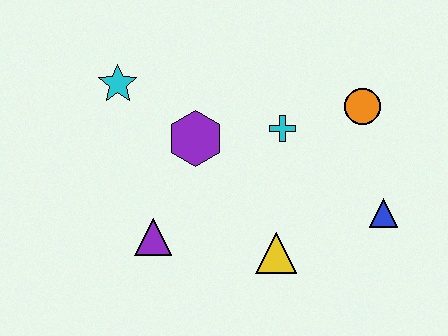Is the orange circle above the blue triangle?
Yes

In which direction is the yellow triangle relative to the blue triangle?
The yellow triangle is to the left of the blue triangle.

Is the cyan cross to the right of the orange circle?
No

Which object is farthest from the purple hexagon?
The blue triangle is farthest from the purple hexagon.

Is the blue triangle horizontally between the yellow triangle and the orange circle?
No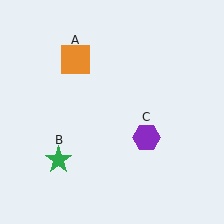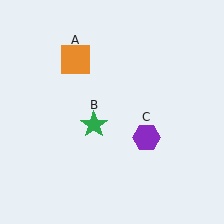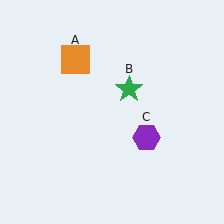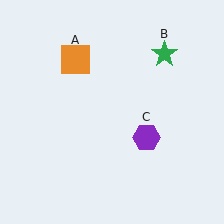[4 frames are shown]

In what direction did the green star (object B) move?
The green star (object B) moved up and to the right.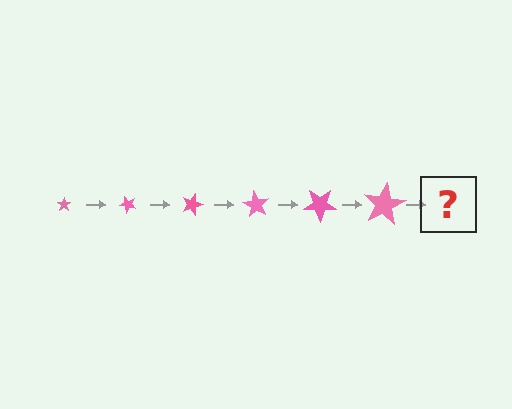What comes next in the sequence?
The next element should be a star, larger than the previous one and rotated 270 degrees from the start.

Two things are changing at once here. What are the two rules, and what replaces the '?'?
The two rules are that the star grows larger each step and it rotates 45 degrees each step. The '?' should be a star, larger than the previous one and rotated 270 degrees from the start.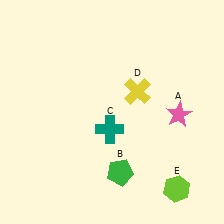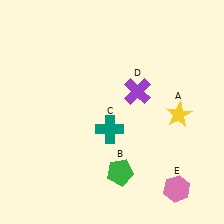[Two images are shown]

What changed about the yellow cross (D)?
In Image 1, D is yellow. In Image 2, it changed to purple.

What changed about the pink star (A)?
In Image 1, A is pink. In Image 2, it changed to yellow.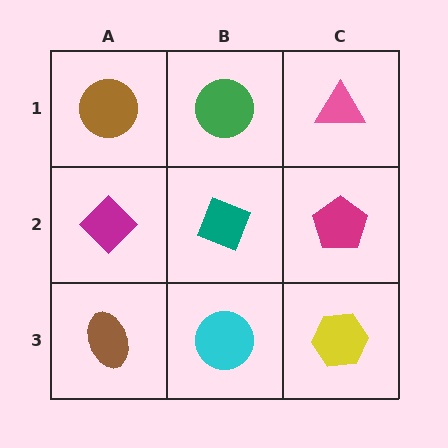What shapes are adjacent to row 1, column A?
A magenta diamond (row 2, column A), a green circle (row 1, column B).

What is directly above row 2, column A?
A brown circle.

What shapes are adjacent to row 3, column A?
A magenta diamond (row 2, column A), a cyan circle (row 3, column B).